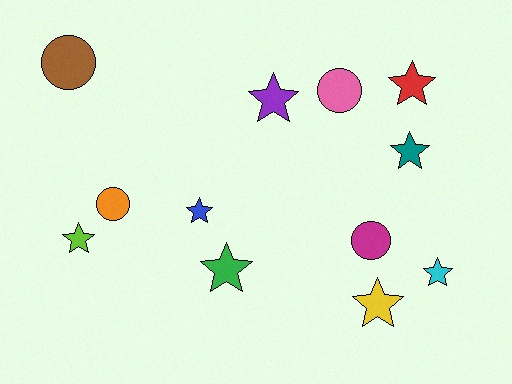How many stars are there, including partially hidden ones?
There are 8 stars.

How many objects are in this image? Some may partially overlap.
There are 12 objects.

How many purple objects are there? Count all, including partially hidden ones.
There is 1 purple object.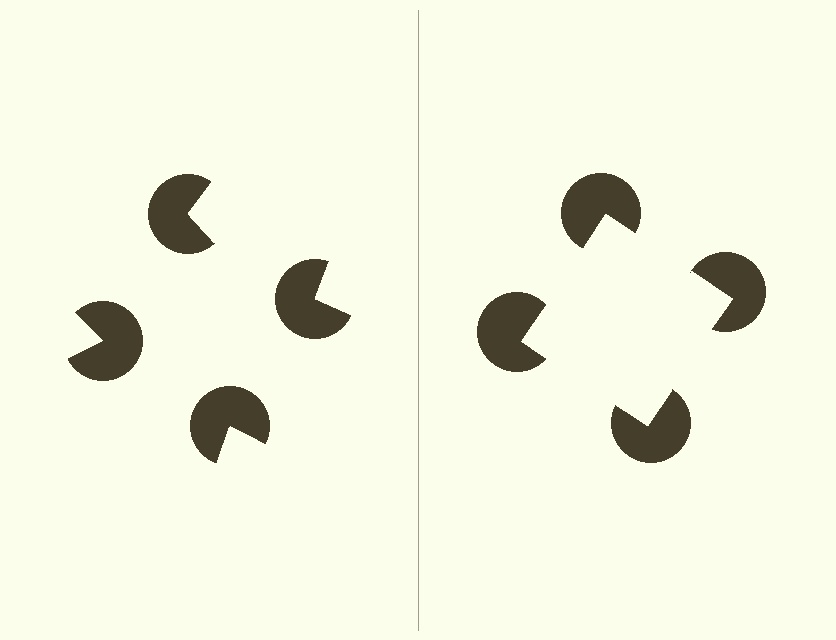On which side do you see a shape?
An illusory square appears on the right side. On the left side the wedge cuts are rotated, so no coherent shape forms.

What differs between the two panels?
The pac-man discs are positioned identically on both sides; only the wedge orientations differ. On the right they align to a square; on the left they are misaligned.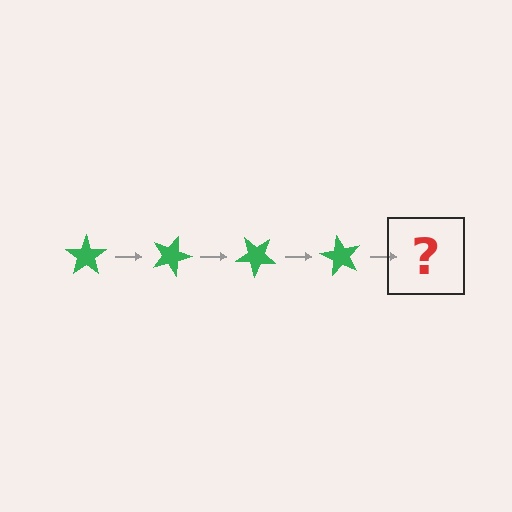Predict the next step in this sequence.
The next step is a green star rotated 80 degrees.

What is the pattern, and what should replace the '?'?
The pattern is that the star rotates 20 degrees each step. The '?' should be a green star rotated 80 degrees.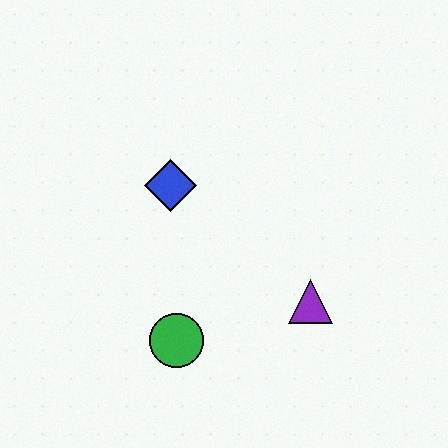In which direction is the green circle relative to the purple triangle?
The green circle is to the left of the purple triangle.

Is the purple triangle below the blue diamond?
Yes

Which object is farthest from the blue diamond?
The purple triangle is farthest from the blue diamond.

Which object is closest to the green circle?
The purple triangle is closest to the green circle.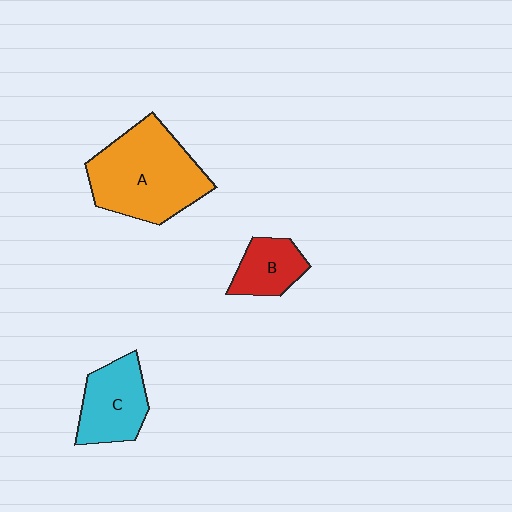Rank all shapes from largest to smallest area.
From largest to smallest: A (orange), C (cyan), B (red).